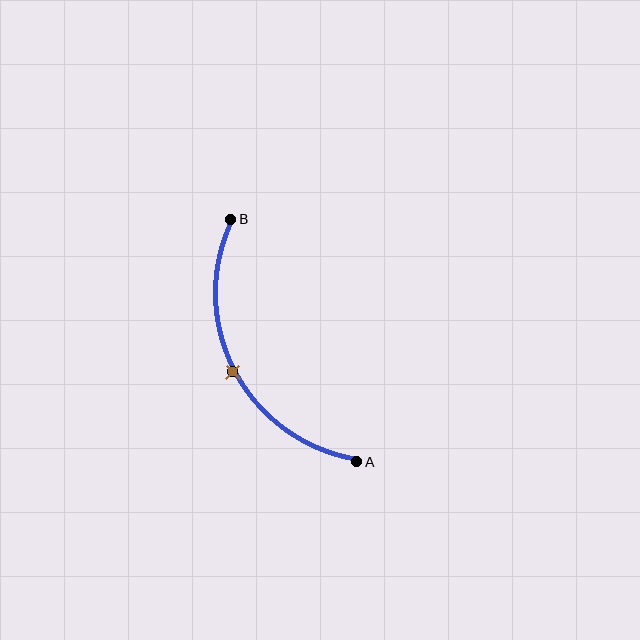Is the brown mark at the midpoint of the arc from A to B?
Yes. The brown mark lies on the arc at equal arc-length from both A and B — it is the arc midpoint.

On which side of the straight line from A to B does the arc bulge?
The arc bulges to the left of the straight line connecting A and B.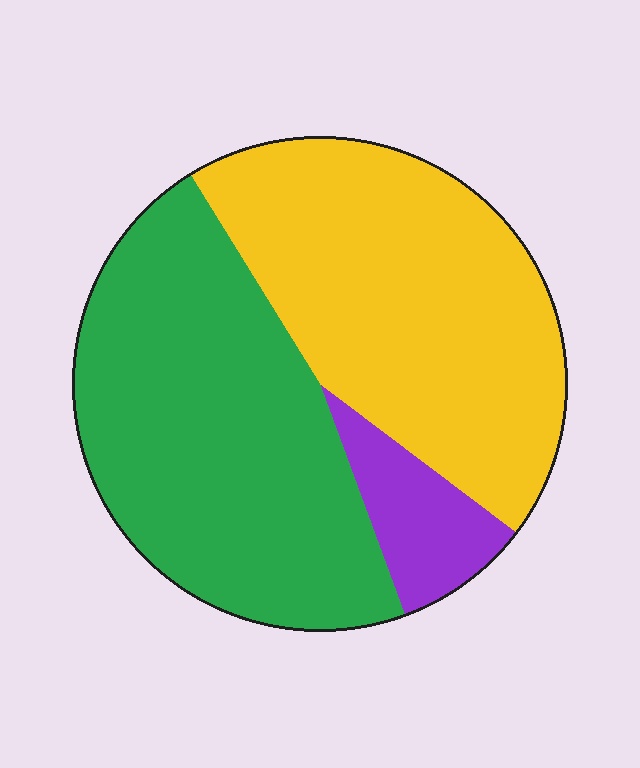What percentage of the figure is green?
Green takes up about one half (1/2) of the figure.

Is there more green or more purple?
Green.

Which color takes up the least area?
Purple, at roughly 10%.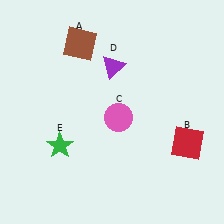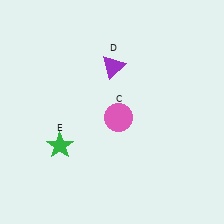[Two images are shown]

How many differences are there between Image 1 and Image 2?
There are 2 differences between the two images.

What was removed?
The red square (B), the brown square (A) were removed in Image 2.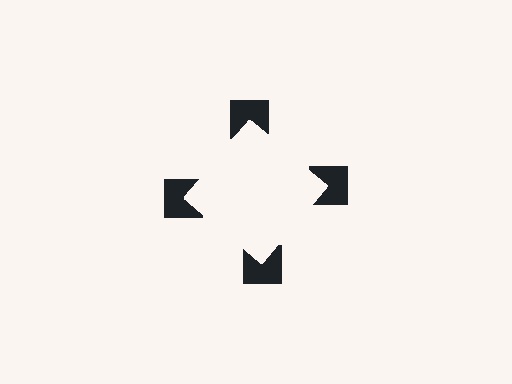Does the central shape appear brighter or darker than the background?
It typically appears slightly brighter than the background, even though no actual brightness change is drawn.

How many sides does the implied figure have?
4 sides.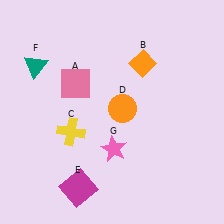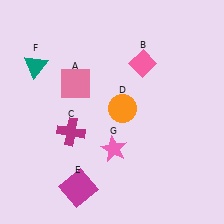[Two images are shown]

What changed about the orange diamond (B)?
In Image 1, B is orange. In Image 2, it changed to pink.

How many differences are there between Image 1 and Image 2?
There are 2 differences between the two images.